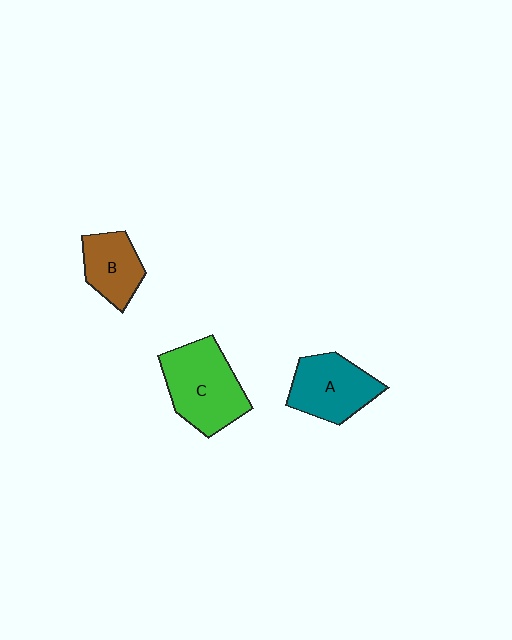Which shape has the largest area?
Shape C (green).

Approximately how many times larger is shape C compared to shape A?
Approximately 1.2 times.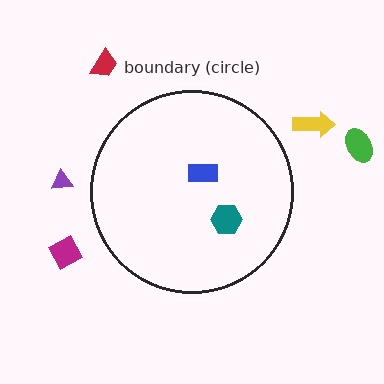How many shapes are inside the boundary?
2 inside, 5 outside.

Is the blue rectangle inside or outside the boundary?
Inside.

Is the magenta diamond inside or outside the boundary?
Outside.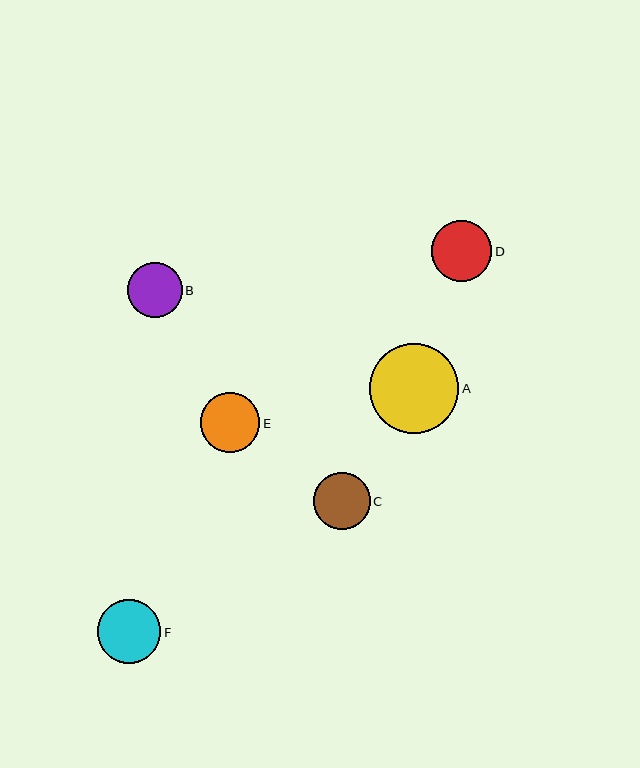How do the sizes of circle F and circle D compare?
Circle F and circle D are approximately the same size.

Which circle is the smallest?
Circle B is the smallest with a size of approximately 55 pixels.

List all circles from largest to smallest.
From largest to smallest: A, F, D, E, C, B.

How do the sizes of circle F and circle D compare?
Circle F and circle D are approximately the same size.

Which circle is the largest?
Circle A is the largest with a size of approximately 90 pixels.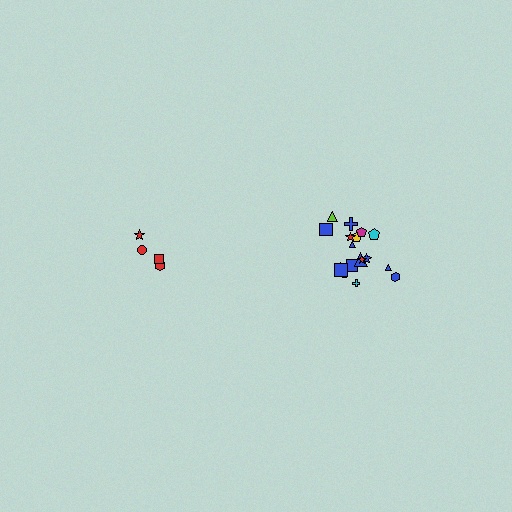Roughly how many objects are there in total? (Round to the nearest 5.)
Roughly 20 objects in total.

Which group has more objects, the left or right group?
The right group.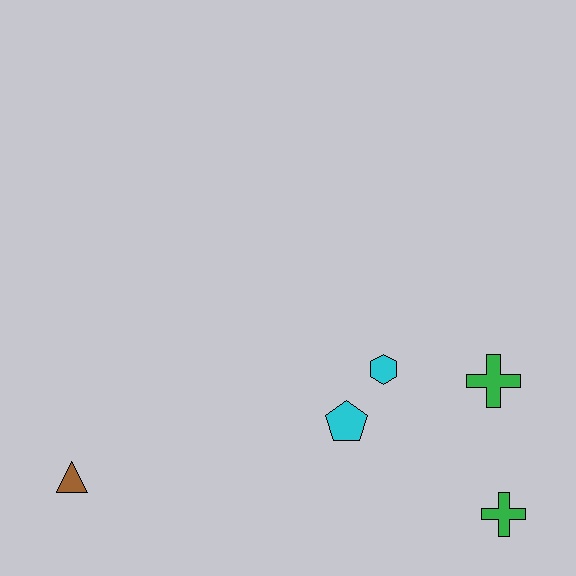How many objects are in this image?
There are 5 objects.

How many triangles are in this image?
There is 1 triangle.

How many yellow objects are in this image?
There are no yellow objects.